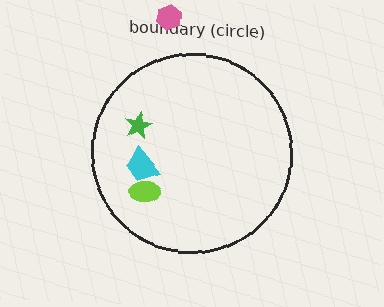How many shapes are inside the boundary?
3 inside, 1 outside.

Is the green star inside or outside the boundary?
Inside.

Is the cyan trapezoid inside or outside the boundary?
Inside.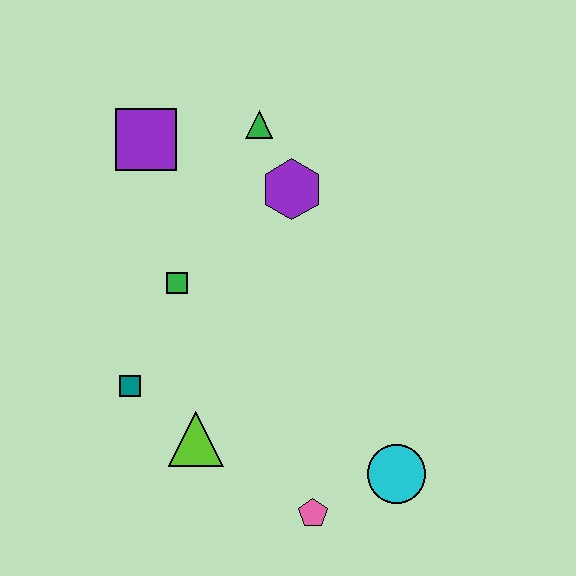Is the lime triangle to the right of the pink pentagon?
No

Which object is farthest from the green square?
The cyan circle is farthest from the green square.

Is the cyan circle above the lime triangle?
No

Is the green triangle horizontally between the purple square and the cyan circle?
Yes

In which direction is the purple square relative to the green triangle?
The purple square is to the left of the green triangle.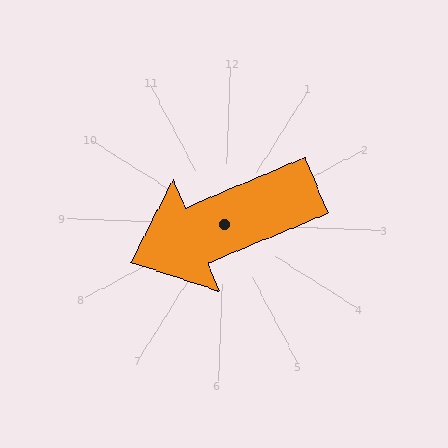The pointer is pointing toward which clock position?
Roughly 8 o'clock.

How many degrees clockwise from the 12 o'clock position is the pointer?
Approximately 245 degrees.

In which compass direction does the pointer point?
Southwest.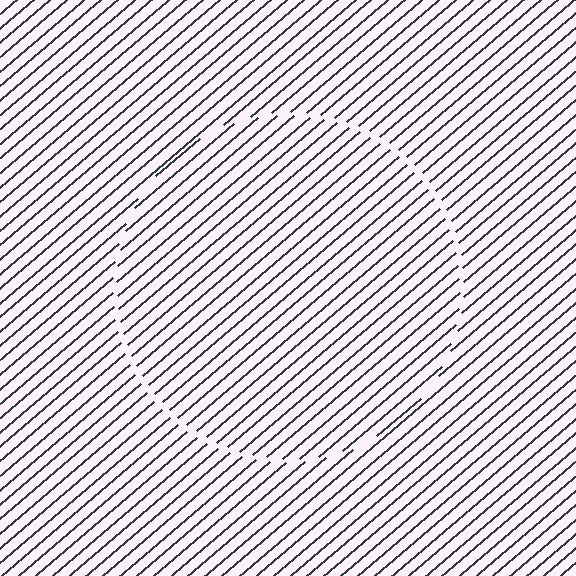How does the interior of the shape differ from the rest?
The interior of the shape contains the same grating, shifted by half a period — the contour is defined by the phase discontinuity where line-ends from the inner and outer gratings abut.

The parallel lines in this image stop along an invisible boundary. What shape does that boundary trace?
An illusory circle. The interior of the shape contains the same grating, shifted by half a period — the contour is defined by the phase discontinuity where line-ends from the inner and outer gratings abut.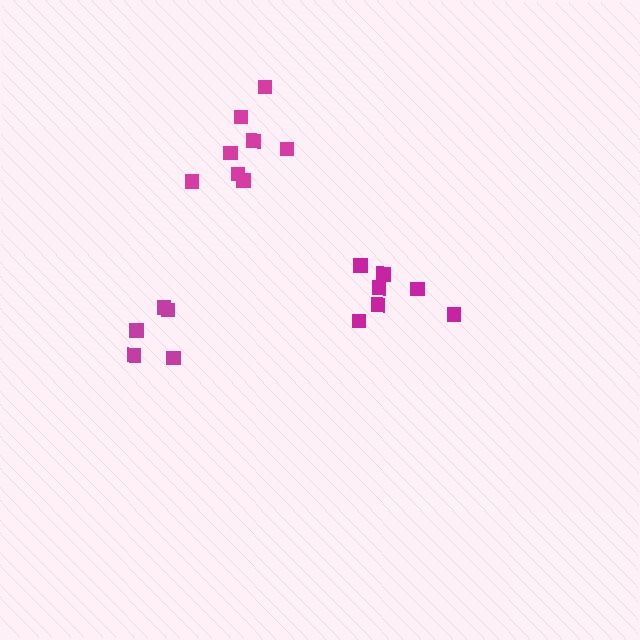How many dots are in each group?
Group 1: 7 dots, Group 2: 8 dots, Group 3: 5 dots (20 total).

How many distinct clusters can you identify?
There are 3 distinct clusters.